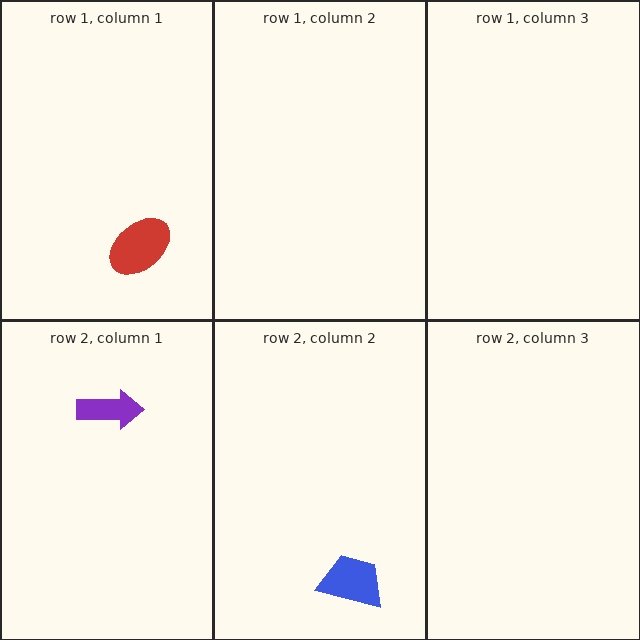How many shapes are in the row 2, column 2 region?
1.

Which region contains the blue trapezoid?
The row 2, column 2 region.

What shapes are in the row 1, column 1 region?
The red ellipse.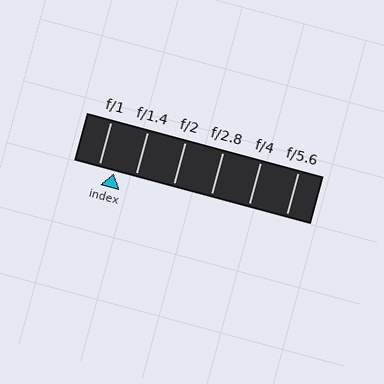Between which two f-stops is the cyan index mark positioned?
The index mark is between f/1 and f/1.4.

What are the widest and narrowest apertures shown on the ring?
The widest aperture shown is f/1 and the narrowest is f/5.6.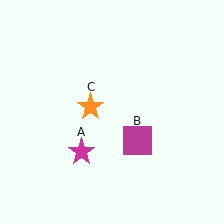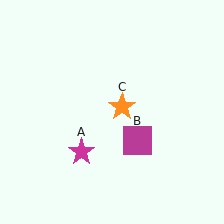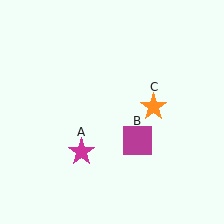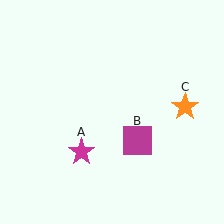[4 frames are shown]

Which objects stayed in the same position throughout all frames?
Magenta star (object A) and magenta square (object B) remained stationary.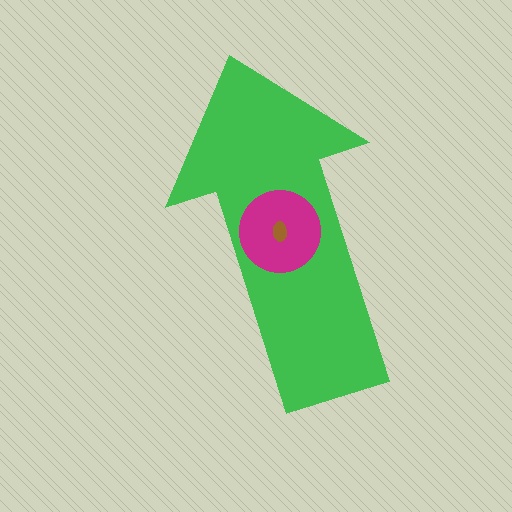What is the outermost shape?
The green arrow.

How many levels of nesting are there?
3.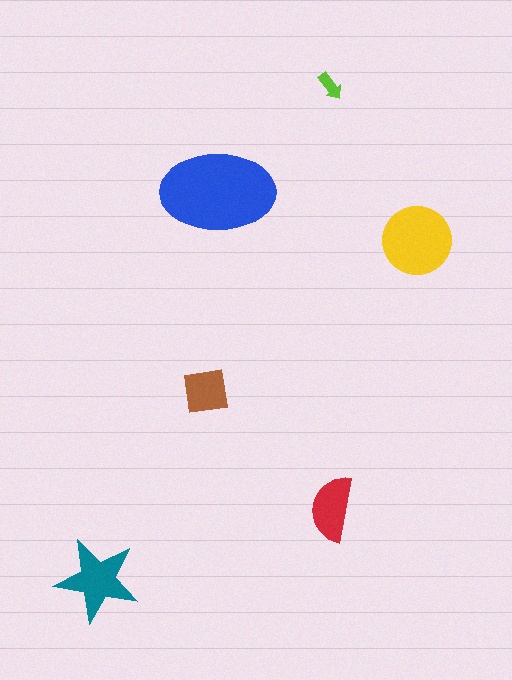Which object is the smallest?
The lime arrow.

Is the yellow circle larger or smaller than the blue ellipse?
Smaller.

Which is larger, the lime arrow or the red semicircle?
The red semicircle.